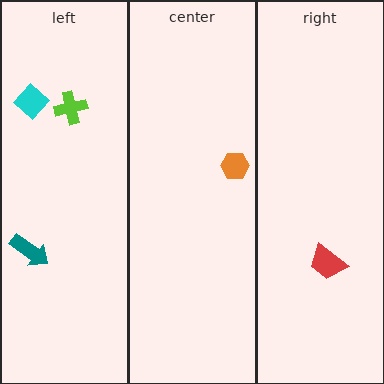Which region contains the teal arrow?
The left region.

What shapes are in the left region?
The lime cross, the teal arrow, the cyan diamond.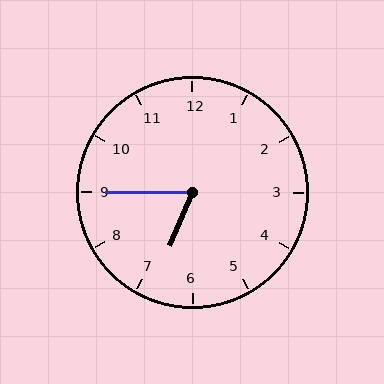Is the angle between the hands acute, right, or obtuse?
It is acute.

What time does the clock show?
6:45.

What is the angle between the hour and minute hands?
Approximately 68 degrees.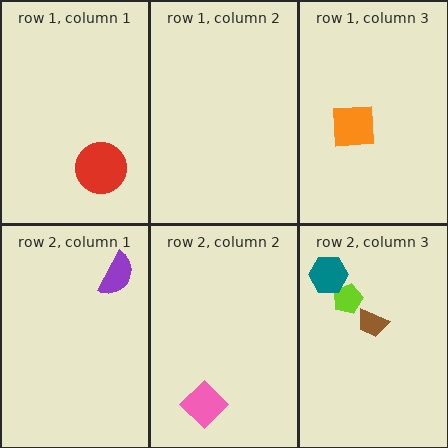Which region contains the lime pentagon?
The row 2, column 3 region.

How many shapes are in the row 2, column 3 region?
3.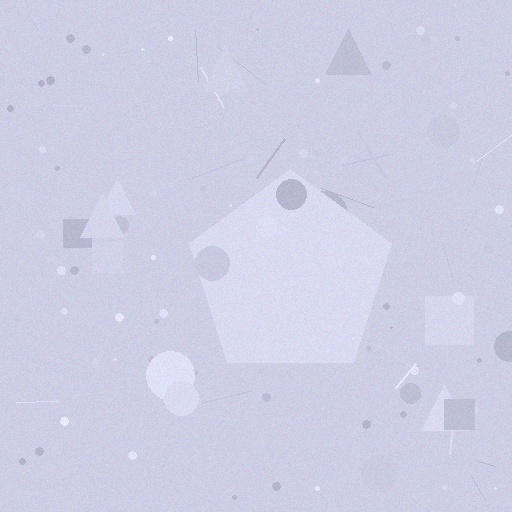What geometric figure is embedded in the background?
A pentagon is embedded in the background.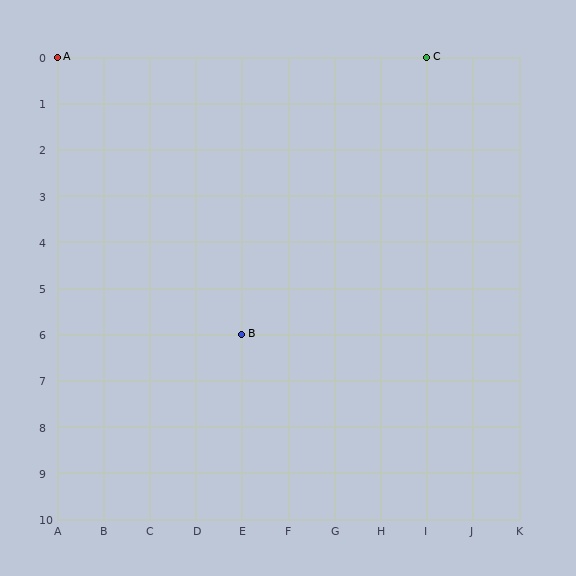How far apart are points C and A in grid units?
Points C and A are 8 columns apart.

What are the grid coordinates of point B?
Point B is at grid coordinates (E, 6).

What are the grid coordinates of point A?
Point A is at grid coordinates (A, 0).